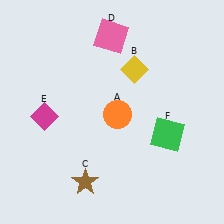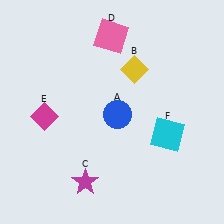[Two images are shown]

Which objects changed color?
A changed from orange to blue. C changed from brown to magenta. F changed from green to cyan.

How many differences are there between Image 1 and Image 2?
There are 3 differences between the two images.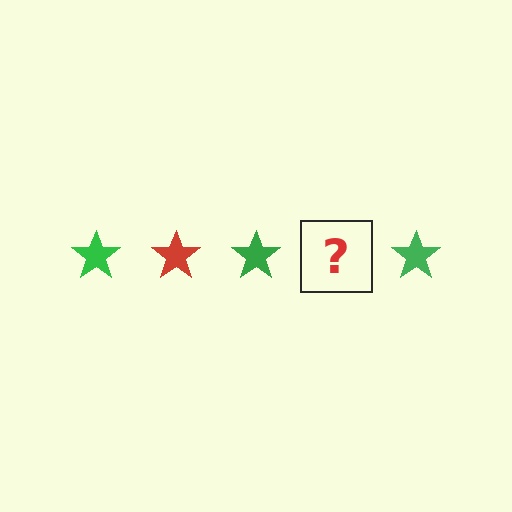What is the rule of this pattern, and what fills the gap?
The rule is that the pattern cycles through green, red stars. The gap should be filled with a red star.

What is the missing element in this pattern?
The missing element is a red star.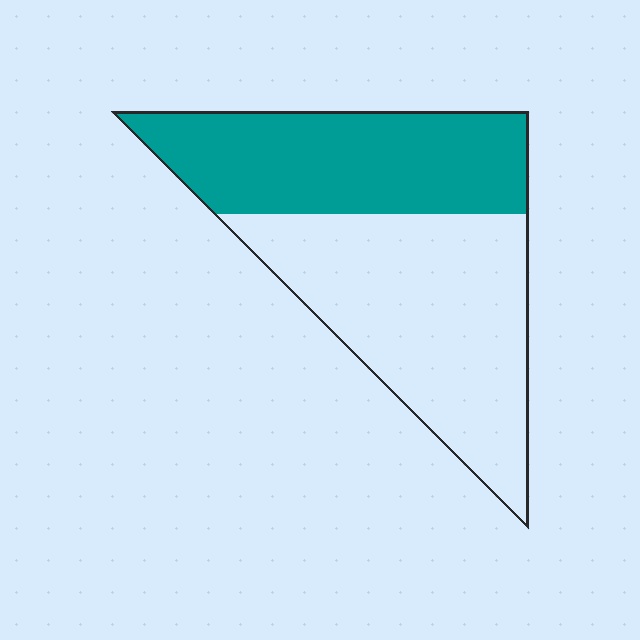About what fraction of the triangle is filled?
About two fifths (2/5).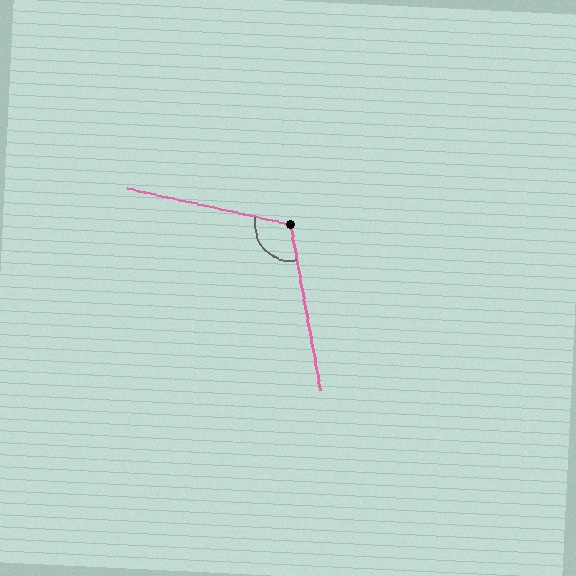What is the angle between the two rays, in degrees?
Approximately 113 degrees.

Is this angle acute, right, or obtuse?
It is obtuse.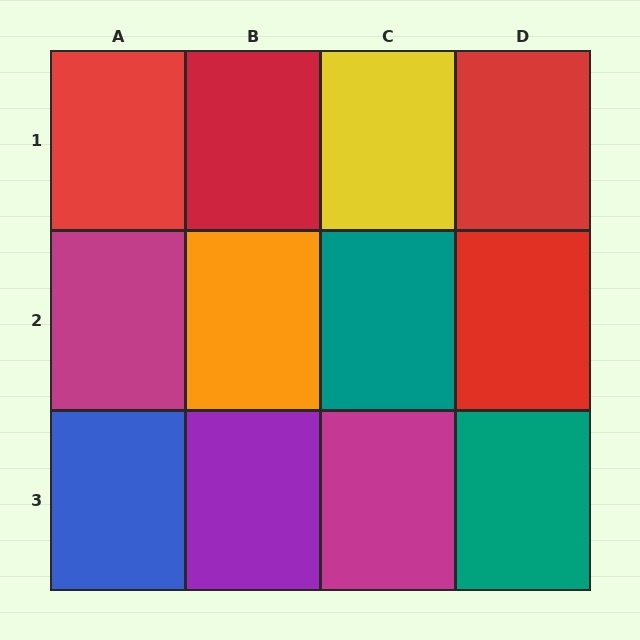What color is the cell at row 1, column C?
Yellow.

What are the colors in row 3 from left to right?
Blue, purple, magenta, teal.